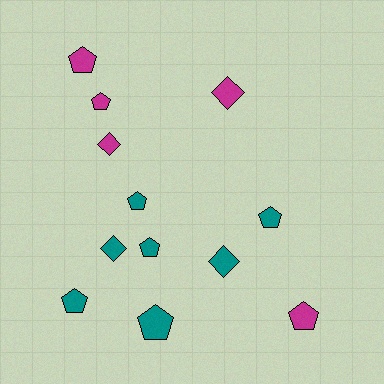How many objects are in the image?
There are 12 objects.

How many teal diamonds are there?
There are 2 teal diamonds.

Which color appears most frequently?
Teal, with 7 objects.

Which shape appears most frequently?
Pentagon, with 8 objects.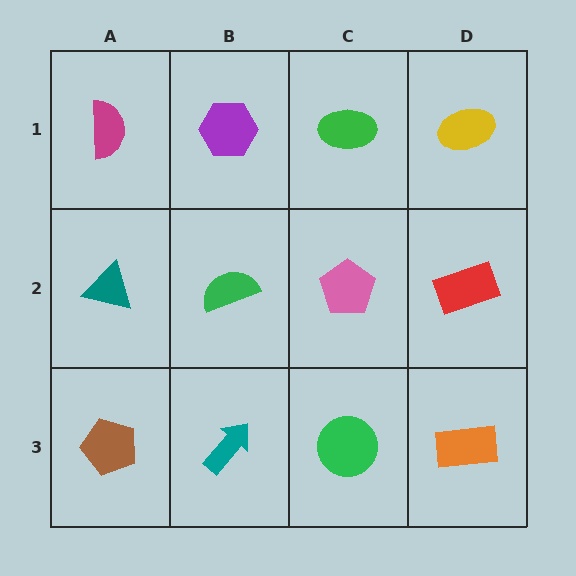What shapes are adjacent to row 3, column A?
A teal triangle (row 2, column A), a teal arrow (row 3, column B).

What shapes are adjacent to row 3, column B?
A green semicircle (row 2, column B), a brown pentagon (row 3, column A), a green circle (row 3, column C).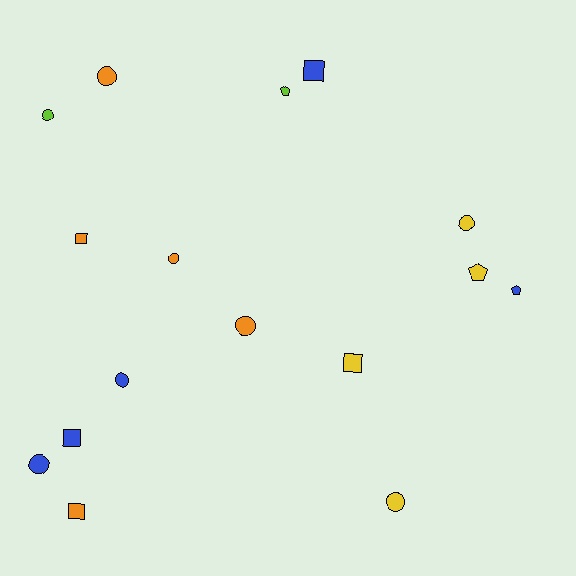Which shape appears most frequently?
Circle, with 8 objects.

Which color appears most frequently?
Orange, with 5 objects.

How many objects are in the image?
There are 16 objects.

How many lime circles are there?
There is 1 lime circle.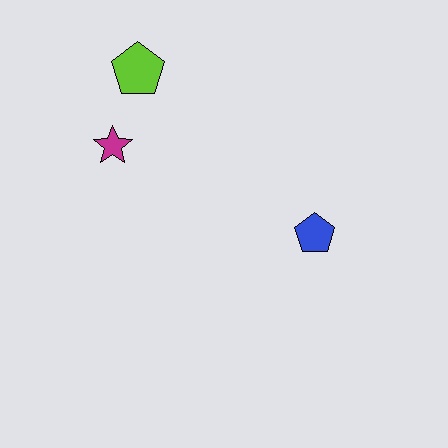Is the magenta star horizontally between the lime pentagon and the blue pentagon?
No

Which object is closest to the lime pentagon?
The magenta star is closest to the lime pentagon.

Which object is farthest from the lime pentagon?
The blue pentagon is farthest from the lime pentagon.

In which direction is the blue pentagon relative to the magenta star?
The blue pentagon is to the right of the magenta star.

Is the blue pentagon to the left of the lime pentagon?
No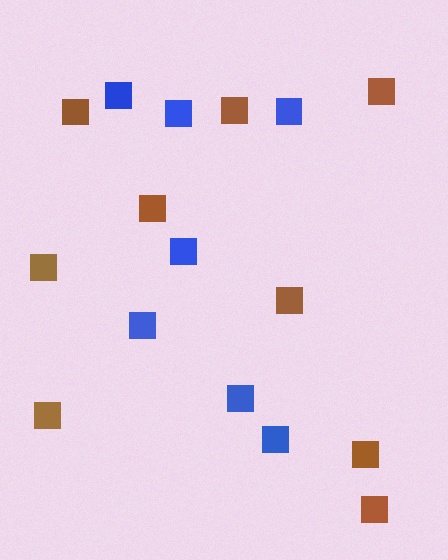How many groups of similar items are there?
There are 2 groups: one group of brown squares (9) and one group of blue squares (7).